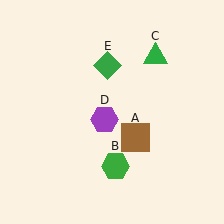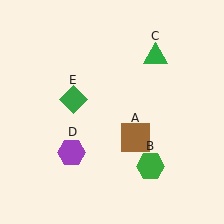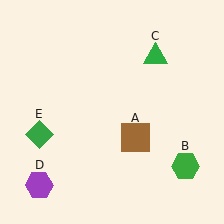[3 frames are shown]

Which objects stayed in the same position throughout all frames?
Brown square (object A) and green triangle (object C) remained stationary.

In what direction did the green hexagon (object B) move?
The green hexagon (object B) moved right.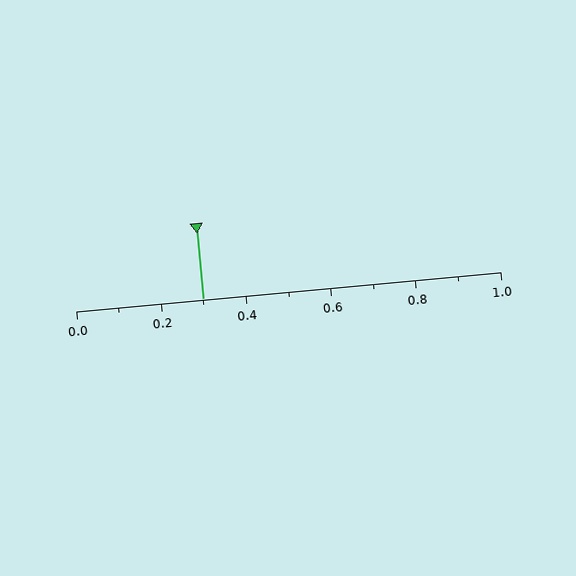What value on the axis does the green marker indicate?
The marker indicates approximately 0.3.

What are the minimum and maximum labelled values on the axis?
The axis runs from 0.0 to 1.0.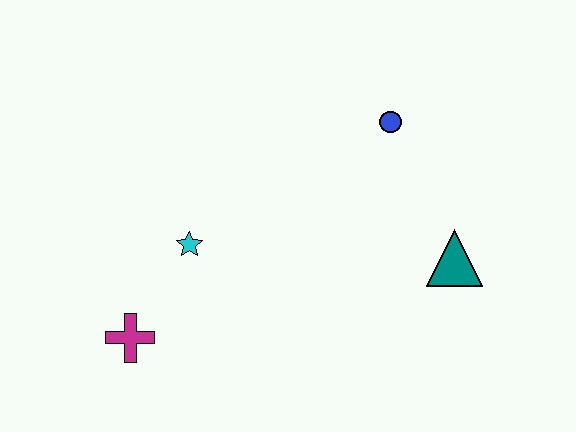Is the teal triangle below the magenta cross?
No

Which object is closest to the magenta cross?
The cyan star is closest to the magenta cross.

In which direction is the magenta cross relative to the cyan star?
The magenta cross is below the cyan star.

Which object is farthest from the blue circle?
The magenta cross is farthest from the blue circle.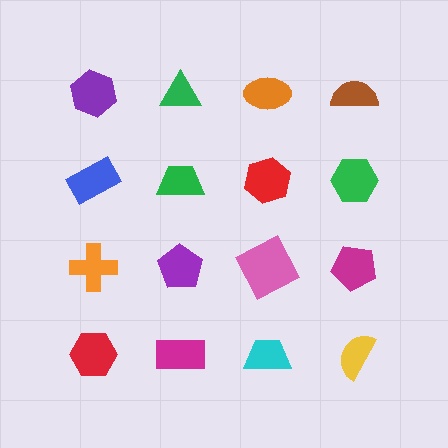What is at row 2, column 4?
A green hexagon.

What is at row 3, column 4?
A magenta pentagon.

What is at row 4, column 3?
A cyan trapezoid.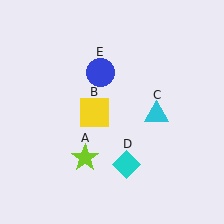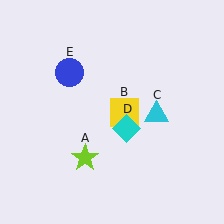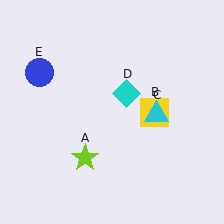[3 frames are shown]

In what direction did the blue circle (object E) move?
The blue circle (object E) moved left.